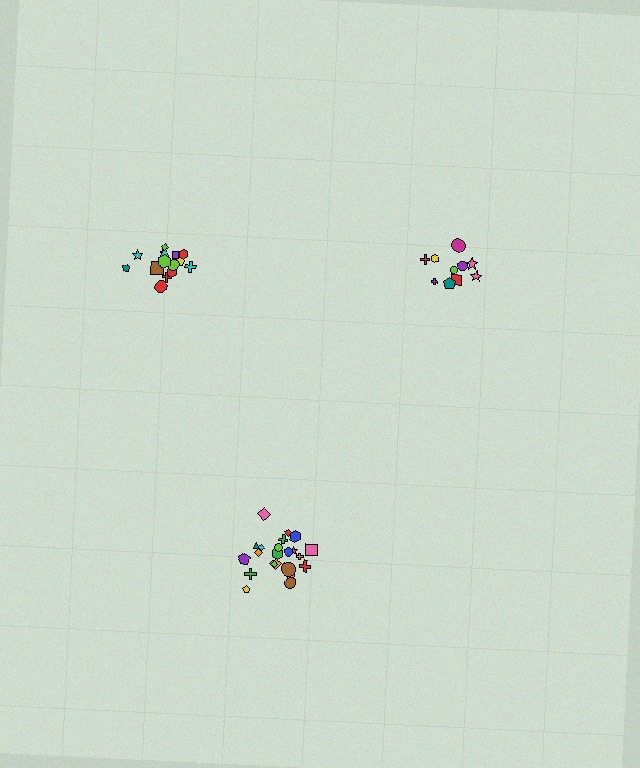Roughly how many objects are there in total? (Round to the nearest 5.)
Roughly 45 objects in total.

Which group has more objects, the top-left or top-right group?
The top-left group.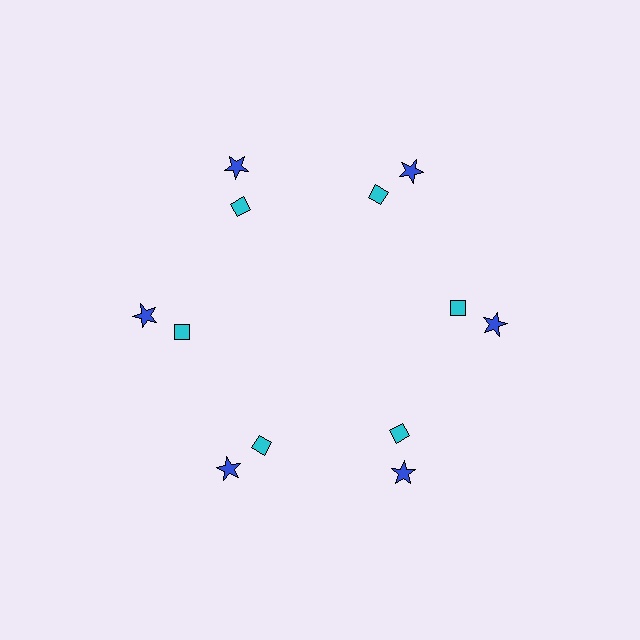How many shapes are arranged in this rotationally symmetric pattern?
There are 12 shapes, arranged in 6 groups of 2.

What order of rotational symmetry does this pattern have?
This pattern has 6-fold rotational symmetry.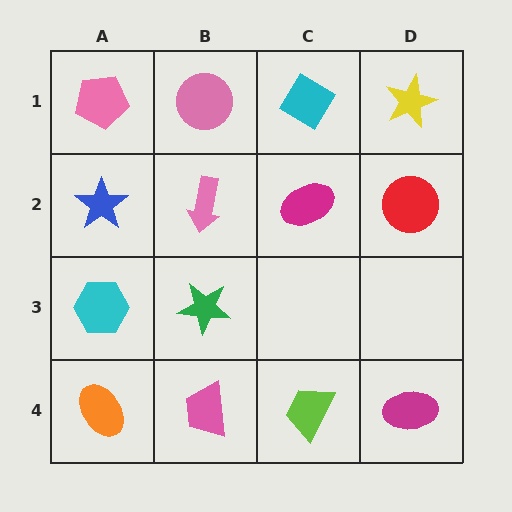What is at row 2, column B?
A pink arrow.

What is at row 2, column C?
A magenta ellipse.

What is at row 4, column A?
An orange ellipse.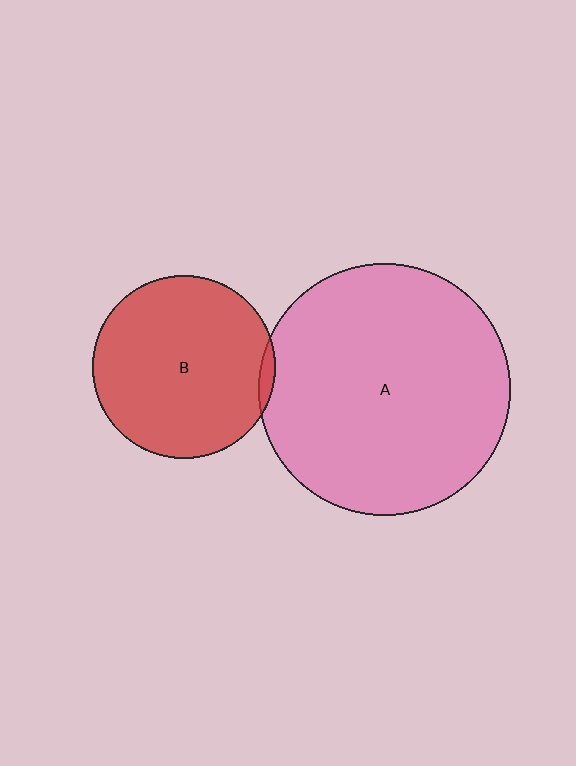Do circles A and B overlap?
Yes.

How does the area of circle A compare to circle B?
Approximately 1.9 times.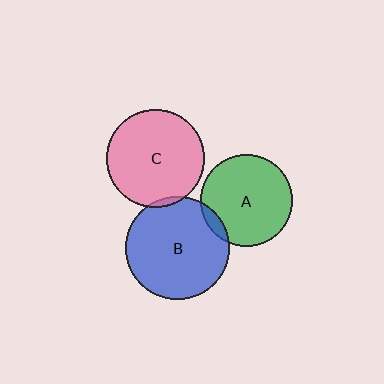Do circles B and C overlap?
Yes.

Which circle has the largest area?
Circle B (blue).